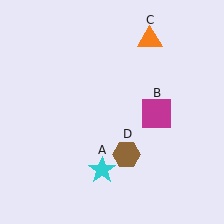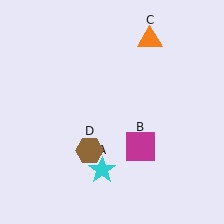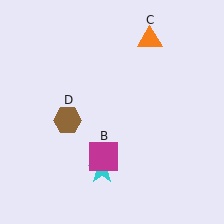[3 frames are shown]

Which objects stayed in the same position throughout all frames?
Cyan star (object A) and orange triangle (object C) remained stationary.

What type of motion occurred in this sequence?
The magenta square (object B), brown hexagon (object D) rotated clockwise around the center of the scene.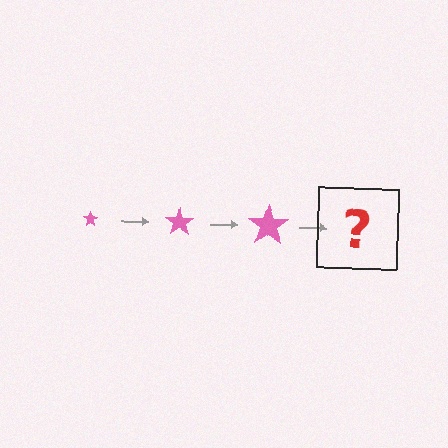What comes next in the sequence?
The next element should be a pink star, larger than the previous one.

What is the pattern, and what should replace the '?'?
The pattern is that the star gets progressively larger each step. The '?' should be a pink star, larger than the previous one.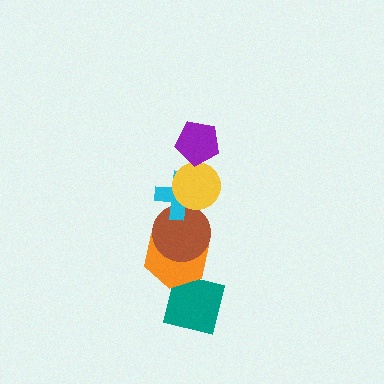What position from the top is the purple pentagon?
The purple pentagon is 1st from the top.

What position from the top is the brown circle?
The brown circle is 4th from the top.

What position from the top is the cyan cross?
The cyan cross is 3rd from the top.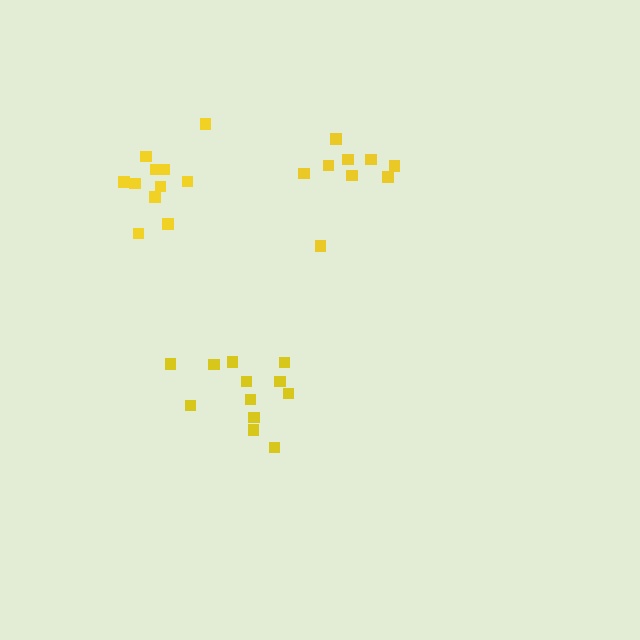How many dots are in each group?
Group 1: 9 dots, Group 2: 11 dots, Group 3: 12 dots (32 total).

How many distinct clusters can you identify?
There are 3 distinct clusters.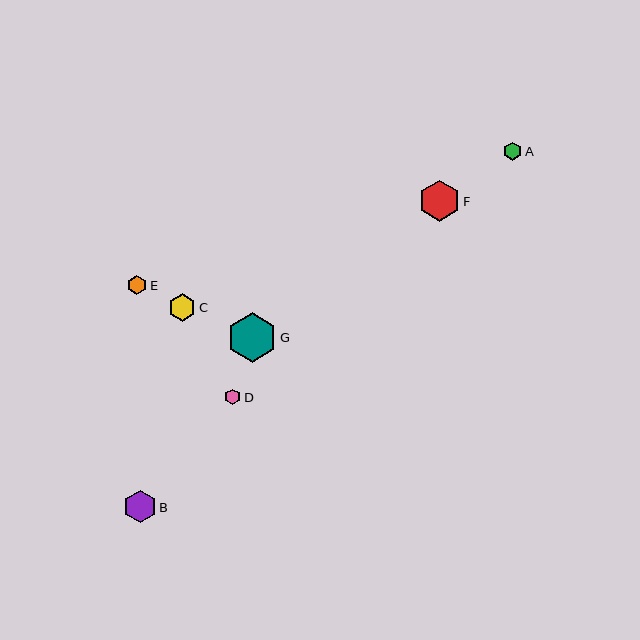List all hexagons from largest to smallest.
From largest to smallest: G, F, B, C, E, A, D.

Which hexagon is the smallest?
Hexagon D is the smallest with a size of approximately 16 pixels.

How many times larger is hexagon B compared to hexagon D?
Hexagon B is approximately 2.1 times the size of hexagon D.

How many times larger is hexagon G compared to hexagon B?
Hexagon G is approximately 1.5 times the size of hexagon B.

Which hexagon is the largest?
Hexagon G is the largest with a size of approximately 49 pixels.